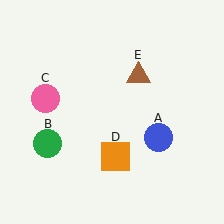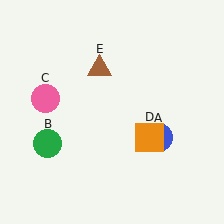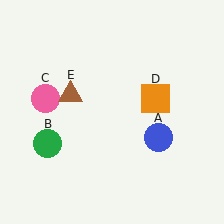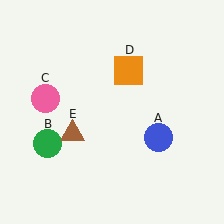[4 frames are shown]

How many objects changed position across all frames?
2 objects changed position: orange square (object D), brown triangle (object E).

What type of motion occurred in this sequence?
The orange square (object D), brown triangle (object E) rotated counterclockwise around the center of the scene.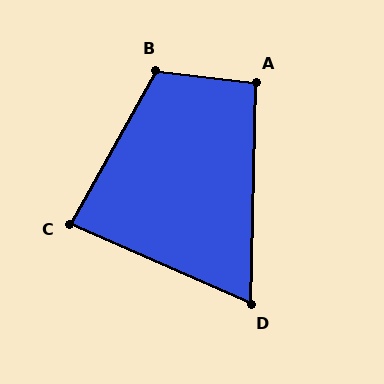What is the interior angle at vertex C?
Approximately 84 degrees (acute).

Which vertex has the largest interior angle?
B, at approximately 112 degrees.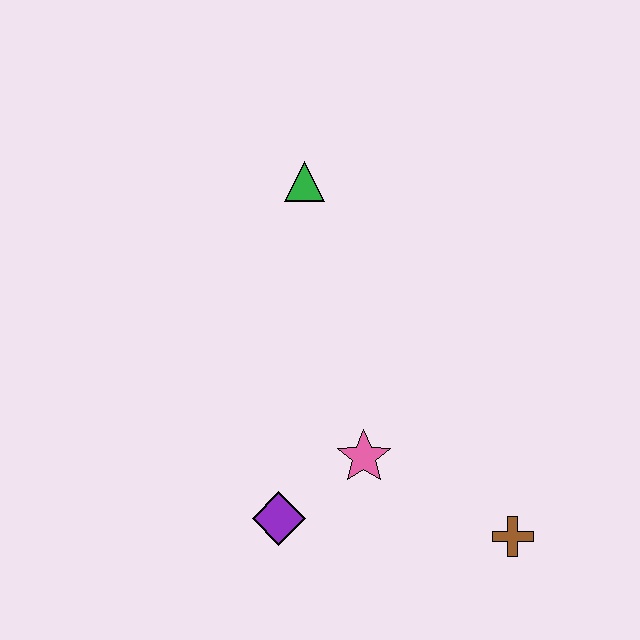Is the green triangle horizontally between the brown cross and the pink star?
No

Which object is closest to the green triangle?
The pink star is closest to the green triangle.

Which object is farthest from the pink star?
The green triangle is farthest from the pink star.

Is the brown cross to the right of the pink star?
Yes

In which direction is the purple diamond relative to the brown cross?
The purple diamond is to the left of the brown cross.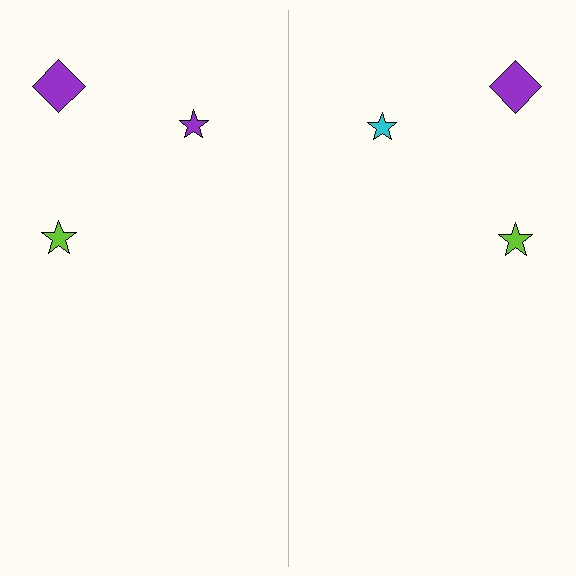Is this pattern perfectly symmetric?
No, the pattern is not perfectly symmetric. The cyan star on the right side breaks the symmetry — its mirror counterpart is purple.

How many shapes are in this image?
There are 6 shapes in this image.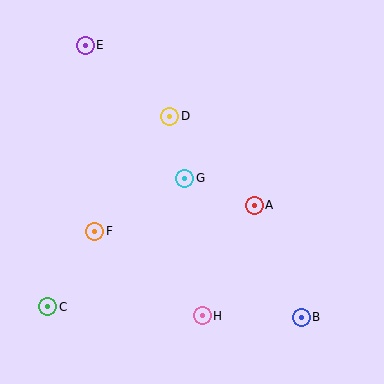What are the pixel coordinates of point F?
Point F is at (95, 232).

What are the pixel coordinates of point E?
Point E is at (85, 45).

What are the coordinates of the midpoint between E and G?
The midpoint between E and G is at (135, 112).